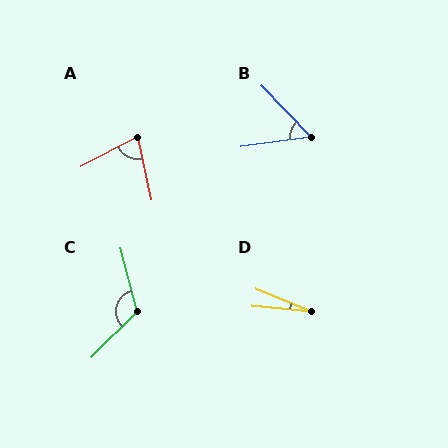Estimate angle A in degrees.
Approximately 75 degrees.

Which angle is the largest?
C, at approximately 121 degrees.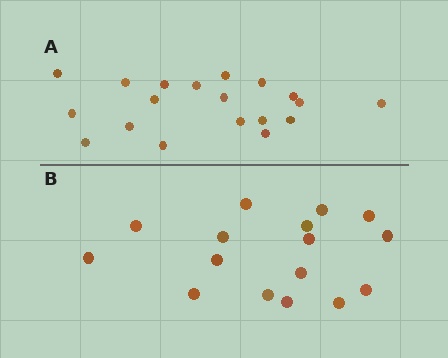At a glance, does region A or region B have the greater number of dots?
Region A (the top region) has more dots.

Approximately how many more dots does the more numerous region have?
Region A has just a few more — roughly 2 or 3 more dots than region B.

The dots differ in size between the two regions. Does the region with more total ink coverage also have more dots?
No. Region B has more total ink coverage because its dots are larger, but region A actually contains more individual dots. Total area can be misleading — the number of items is what matters here.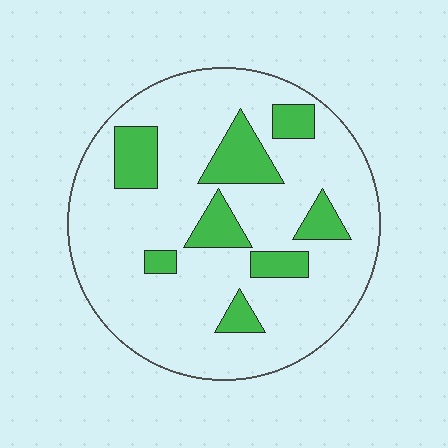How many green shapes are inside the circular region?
8.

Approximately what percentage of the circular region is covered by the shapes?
Approximately 20%.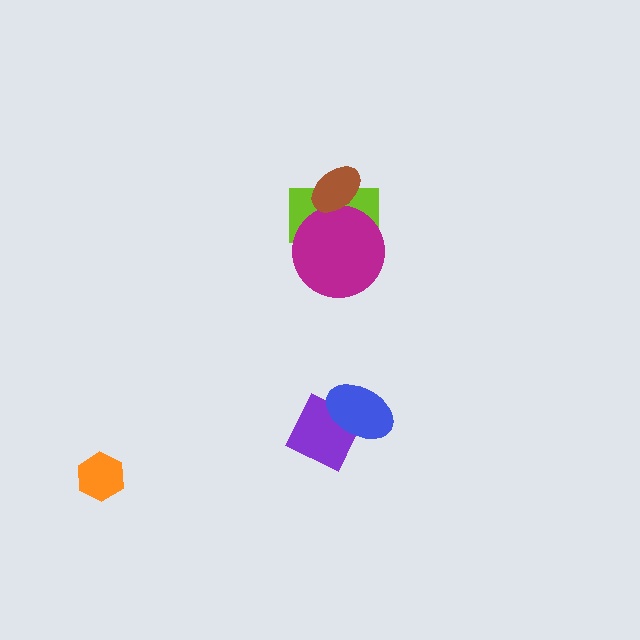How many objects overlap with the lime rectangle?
2 objects overlap with the lime rectangle.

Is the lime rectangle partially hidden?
Yes, it is partially covered by another shape.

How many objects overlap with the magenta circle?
2 objects overlap with the magenta circle.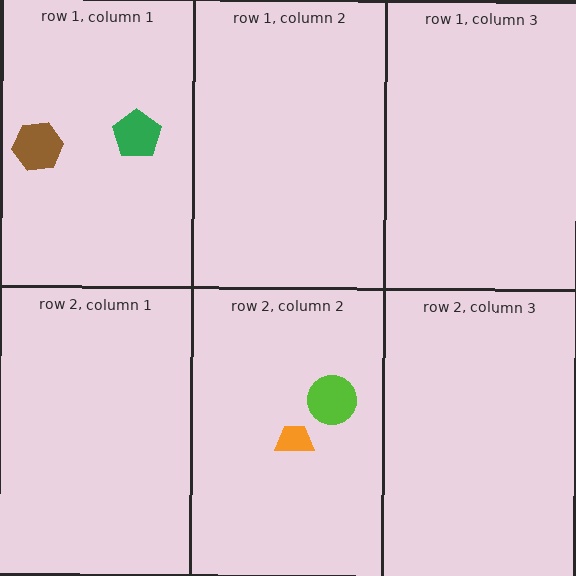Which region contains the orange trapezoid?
The row 2, column 2 region.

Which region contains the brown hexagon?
The row 1, column 1 region.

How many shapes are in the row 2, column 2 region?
2.